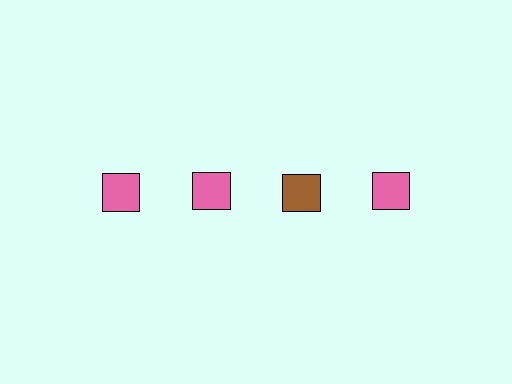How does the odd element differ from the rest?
It has a different color: brown instead of pink.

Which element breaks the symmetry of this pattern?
The brown square in the top row, center column breaks the symmetry. All other shapes are pink squares.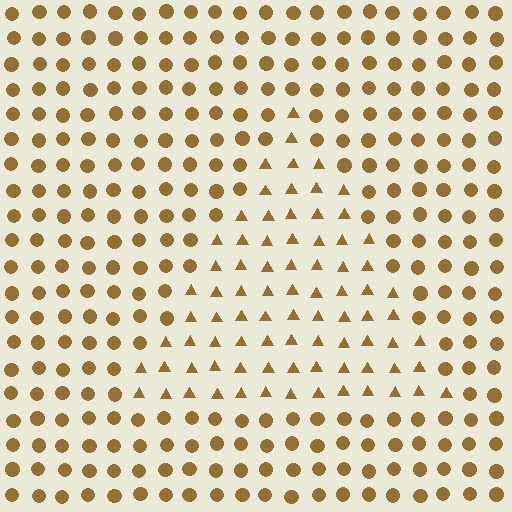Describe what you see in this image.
The image is filled with small brown elements arranged in a uniform grid. A triangle-shaped region contains triangles, while the surrounding area contains circles. The boundary is defined purely by the change in element shape.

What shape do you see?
I see a triangle.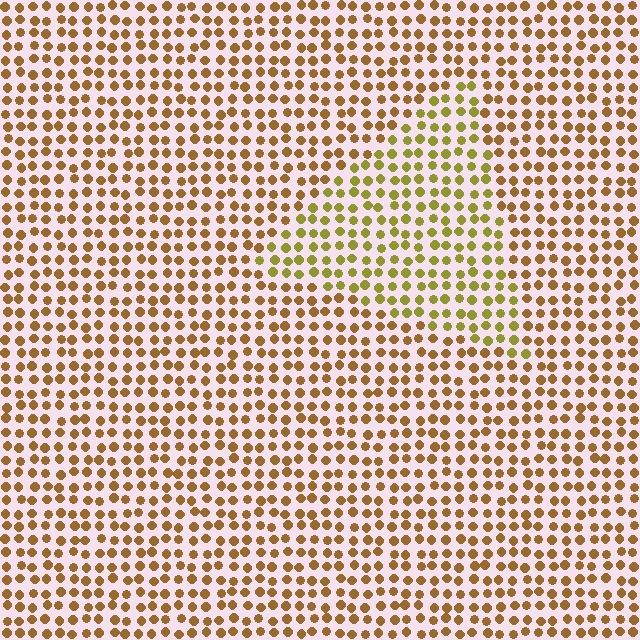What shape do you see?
I see a triangle.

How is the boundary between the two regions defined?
The boundary is defined purely by a slight shift in hue (about 30 degrees). Spacing, size, and orientation are identical on both sides.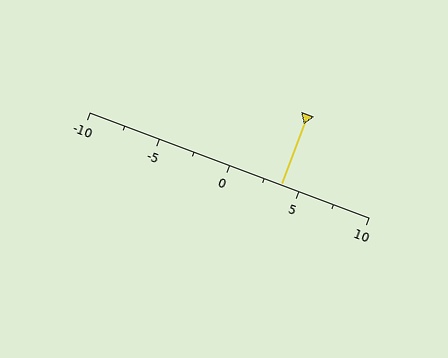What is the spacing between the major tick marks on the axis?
The major ticks are spaced 5 apart.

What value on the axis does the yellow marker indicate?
The marker indicates approximately 3.8.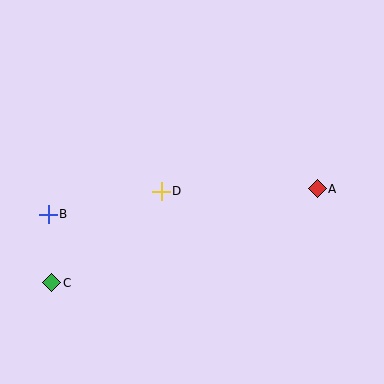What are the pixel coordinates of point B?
Point B is at (48, 214).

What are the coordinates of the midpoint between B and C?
The midpoint between B and C is at (50, 248).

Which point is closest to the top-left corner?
Point B is closest to the top-left corner.